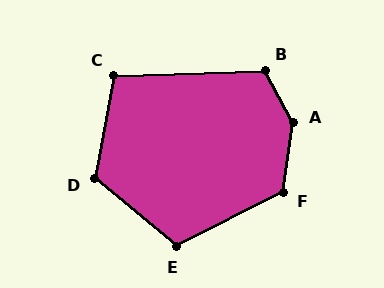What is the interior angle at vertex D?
Approximately 119 degrees (obtuse).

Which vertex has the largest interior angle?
A, at approximately 144 degrees.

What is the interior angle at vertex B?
Approximately 117 degrees (obtuse).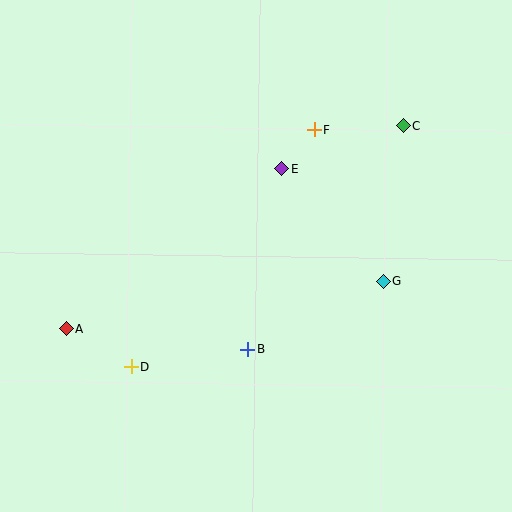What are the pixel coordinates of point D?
Point D is at (132, 367).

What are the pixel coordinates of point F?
Point F is at (314, 129).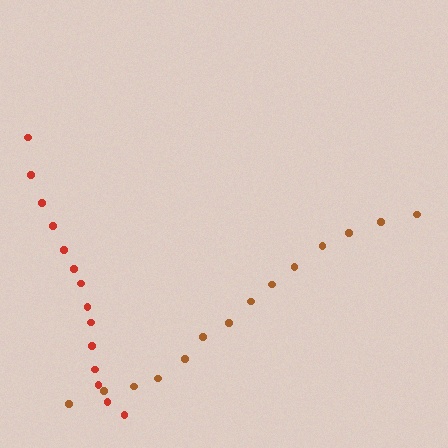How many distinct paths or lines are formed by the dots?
There are 2 distinct paths.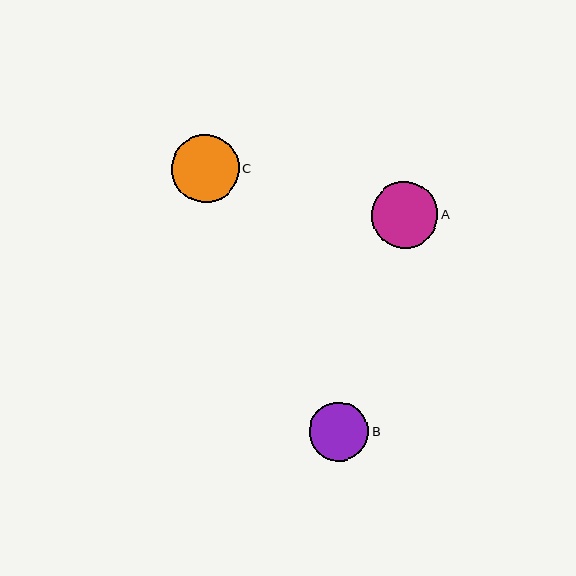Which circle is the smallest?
Circle B is the smallest with a size of approximately 59 pixels.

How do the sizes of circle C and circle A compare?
Circle C and circle A are approximately the same size.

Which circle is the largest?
Circle C is the largest with a size of approximately 67 pixels.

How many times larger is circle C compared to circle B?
Circle C is approximately 1.1 times the size of circle B.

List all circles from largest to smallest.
From largest to smallest: C, A, B.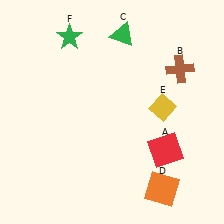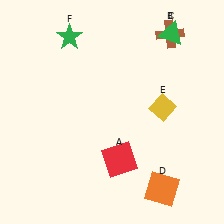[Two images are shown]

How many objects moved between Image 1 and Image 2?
3 objects moved between the two images.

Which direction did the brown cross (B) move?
The brown cross (B) moved up.